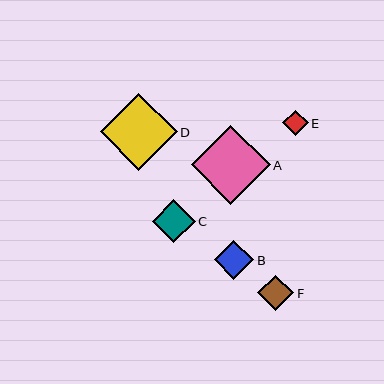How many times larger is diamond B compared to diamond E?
Diamond B is approximately 1.5 times the size of diamond E.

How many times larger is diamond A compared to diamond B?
Diamond A is approximately 2.0 times the size of diamond B.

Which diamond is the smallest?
Diamond E is the smallest with a size of approximately 26 pixels.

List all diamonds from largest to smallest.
From largest to smallest: A, D, C, B, F, E.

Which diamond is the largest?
Diamond A is the largest with a size of approximately 79 pixels.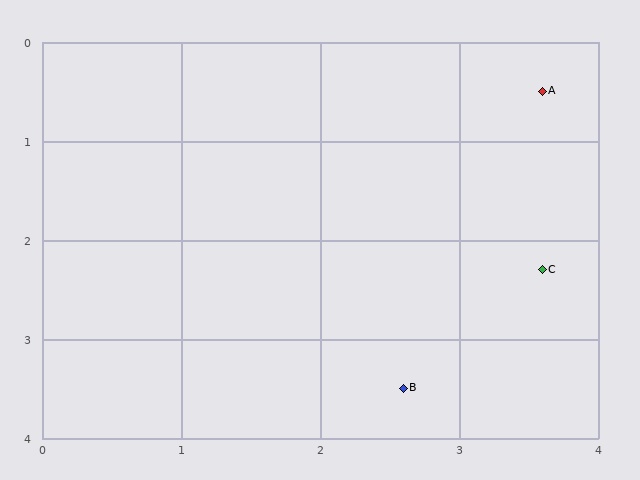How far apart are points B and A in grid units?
Points B and A are about 3.2 grid units apart.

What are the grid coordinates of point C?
Point C is at approximately (3.6, 2.3).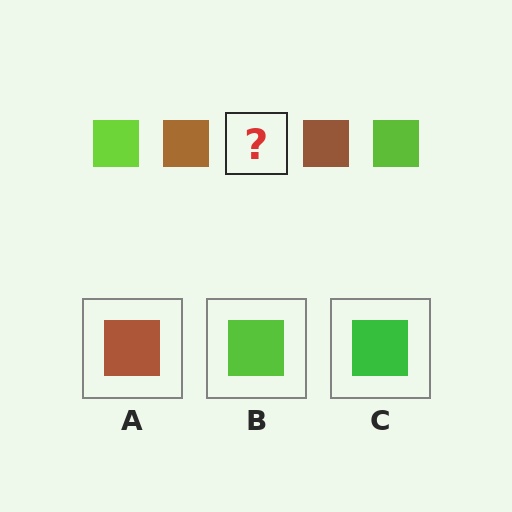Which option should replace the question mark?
Option B.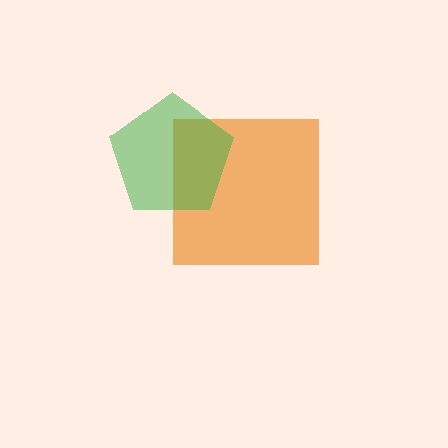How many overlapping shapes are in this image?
There are 2 overlapping shapes in the image.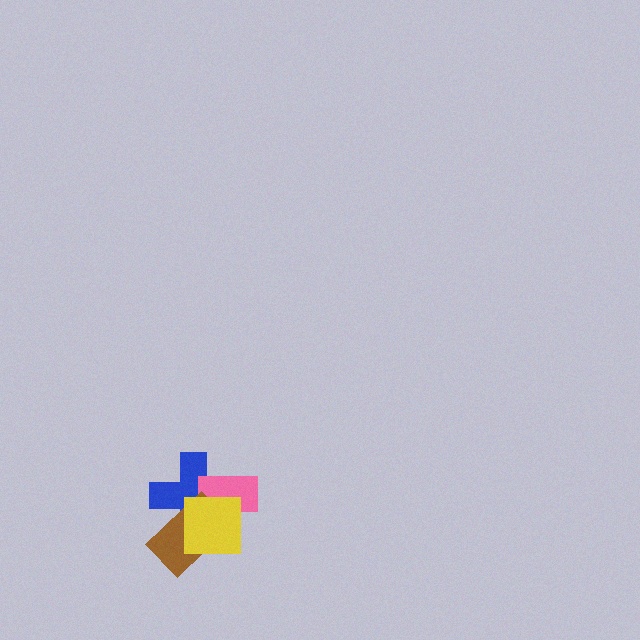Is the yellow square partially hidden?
No, no other shape covers it.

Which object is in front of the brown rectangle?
The yellow square is in front of the brown rectangle.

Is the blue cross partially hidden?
Yes, it is partially covered by another shape.